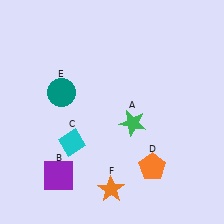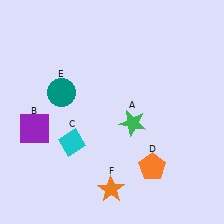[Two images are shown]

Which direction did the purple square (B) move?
The purple square (B) moved up.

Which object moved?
The purple square (B) moved up.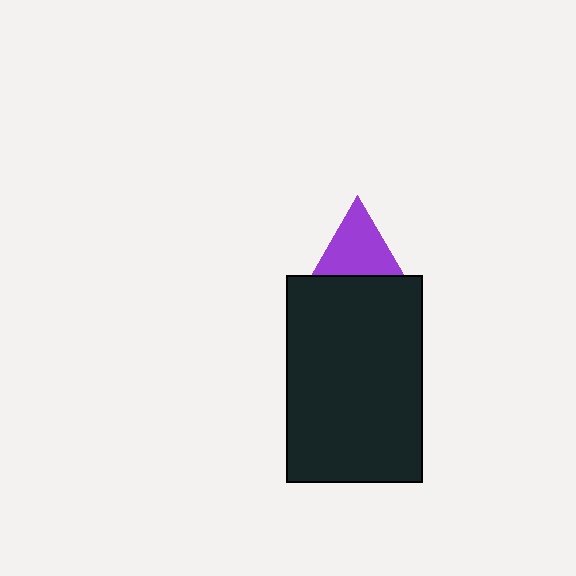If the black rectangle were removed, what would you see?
You would see the complete purple triangle.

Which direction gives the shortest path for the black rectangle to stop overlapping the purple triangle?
Moving down gives the shortest separation.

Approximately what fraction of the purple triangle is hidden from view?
Roughly 45% of the purple triangle is hidden behind the black rectangle.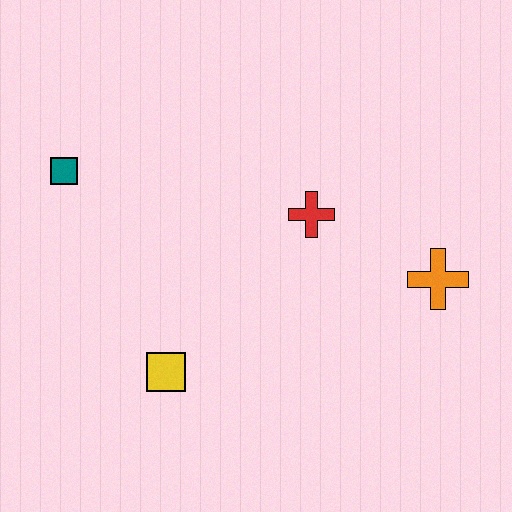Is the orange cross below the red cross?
Yes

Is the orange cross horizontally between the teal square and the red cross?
No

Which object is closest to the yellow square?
The red cross is closest to the yellow square.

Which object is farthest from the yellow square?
The orange cross is farthest from the yellow square.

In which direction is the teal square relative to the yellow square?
The teal square is above the yellow square.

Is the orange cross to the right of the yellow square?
Yes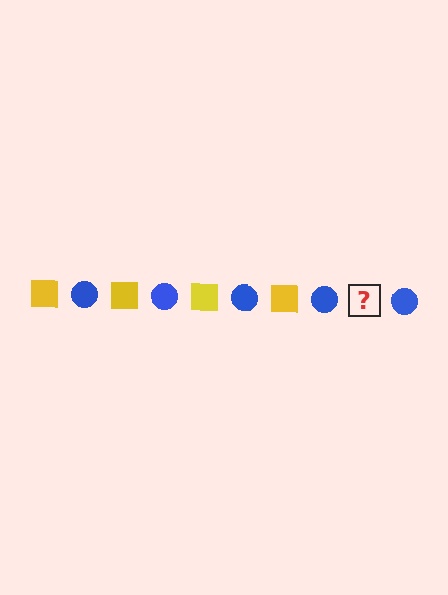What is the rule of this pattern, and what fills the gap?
The rule is that the pattern alternates between yellow square and blue circle. The gap should be filled with a yellow square.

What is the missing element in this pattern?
The missing element is a yellow square.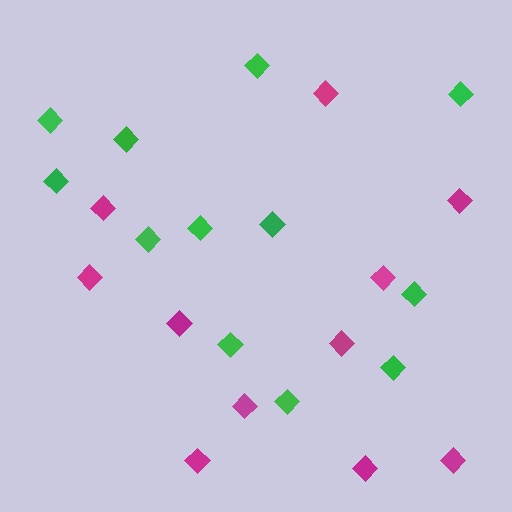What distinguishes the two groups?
There are 2 groups: one group of magenta diamonds (11) and one group of green diamonds (12).